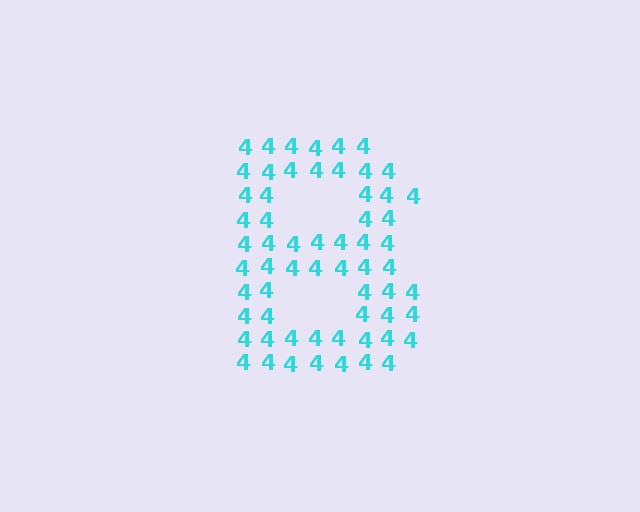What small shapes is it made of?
It is made of small digit 4's.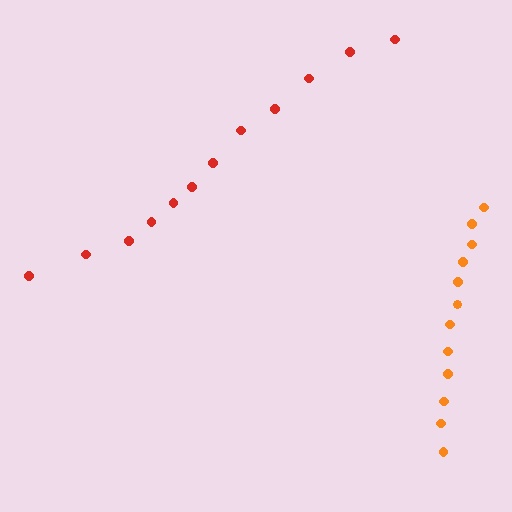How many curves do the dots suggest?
There are 2 distinct paths.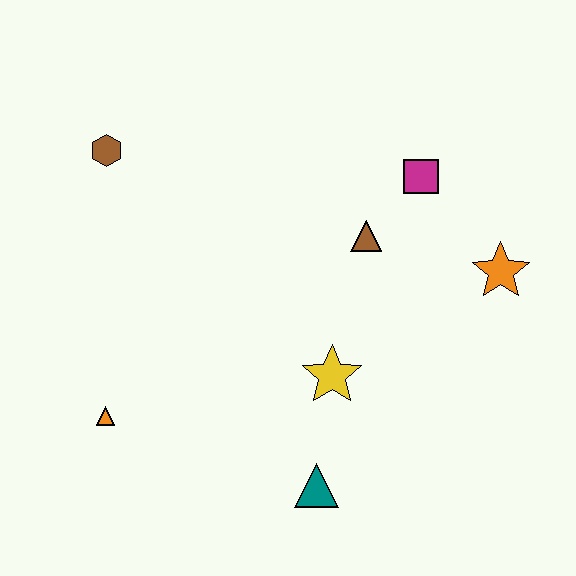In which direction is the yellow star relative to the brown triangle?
The yellow star is below the brown triangle.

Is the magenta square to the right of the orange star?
No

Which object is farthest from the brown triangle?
The orange triangle is farthest from the brown triangle.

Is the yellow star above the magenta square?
No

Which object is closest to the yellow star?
The teal triangle is closest to the yellow star.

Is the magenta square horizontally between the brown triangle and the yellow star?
No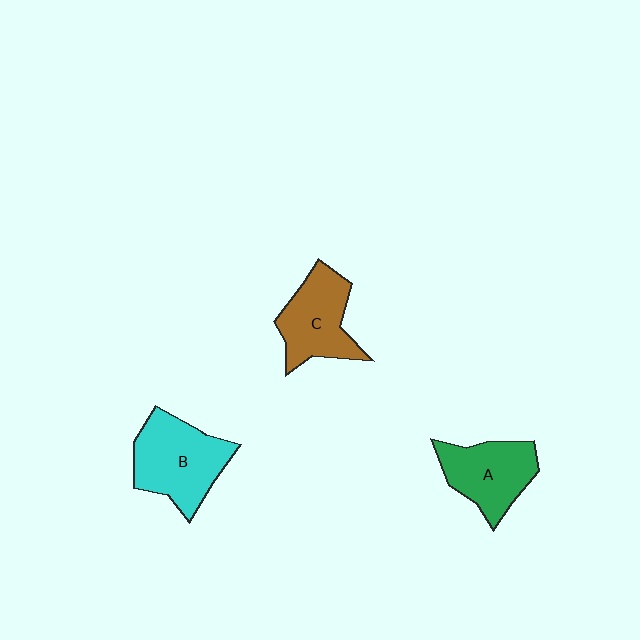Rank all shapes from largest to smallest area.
From largest to smallest: B (cyan), C (brown), A (green).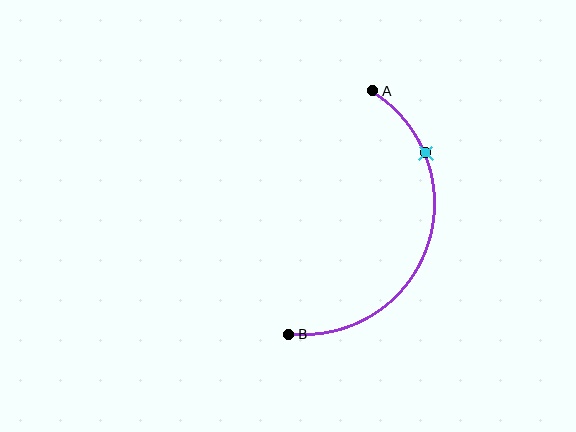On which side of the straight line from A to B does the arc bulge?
The arc bulges to the right of the straight line connecting A and B.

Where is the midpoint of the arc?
The arc midpoint is the point on the curve farthest from the straight line joining A and B. It sits to the right of that line.